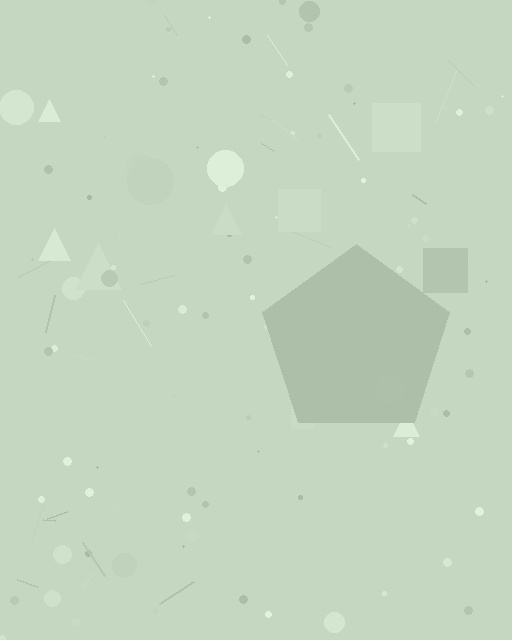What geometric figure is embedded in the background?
A pentagon is embedded in the background.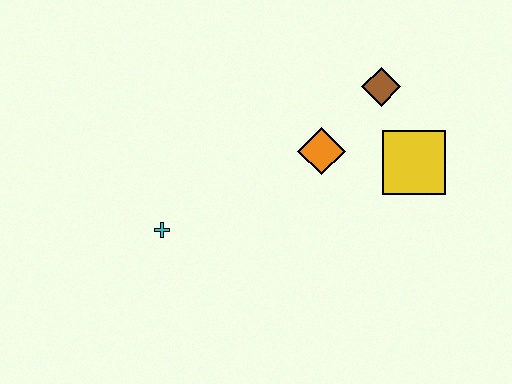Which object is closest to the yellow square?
The brown diamond is closest to the yellow square.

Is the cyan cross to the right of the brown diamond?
No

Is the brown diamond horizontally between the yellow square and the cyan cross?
Yes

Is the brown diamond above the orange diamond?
Yes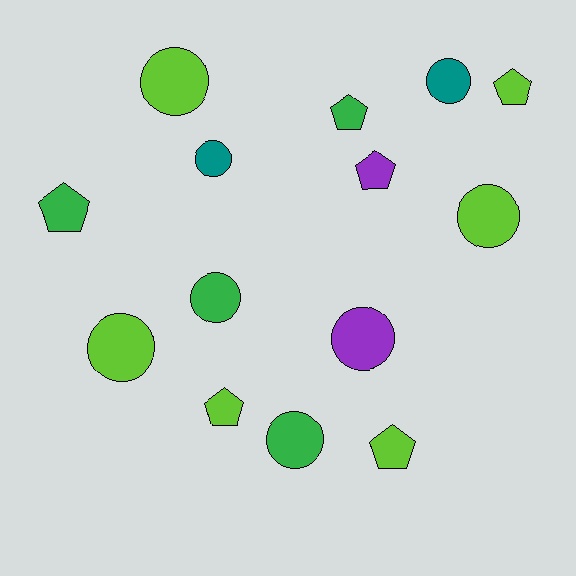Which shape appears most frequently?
Circle, with 8 objects.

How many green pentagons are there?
There are 2 green pentagons.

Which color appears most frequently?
Lime, with 6 objects.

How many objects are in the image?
There are 14 objects.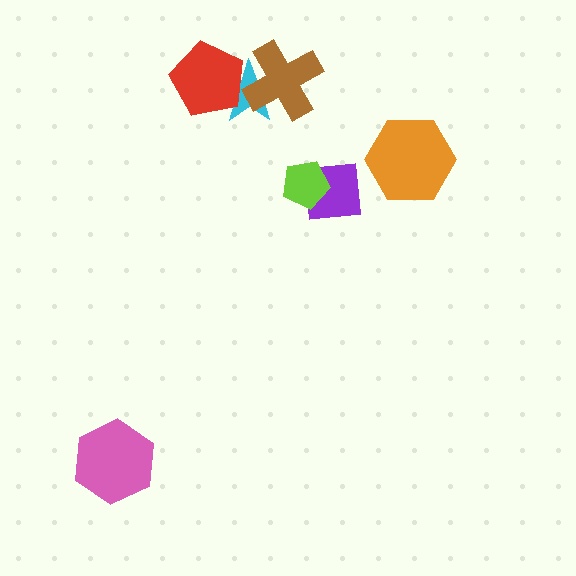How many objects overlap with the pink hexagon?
0 objects overlap with the pink hexagon.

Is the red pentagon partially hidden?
No, no other shape covers it.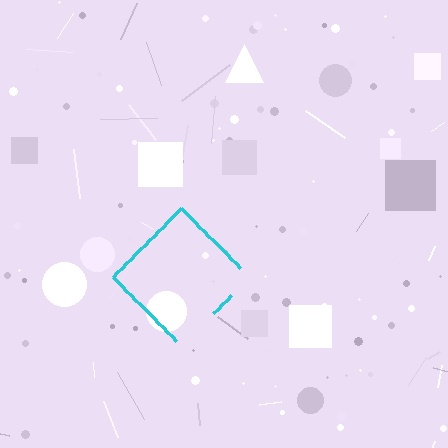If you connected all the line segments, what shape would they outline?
They would outline a diamond.